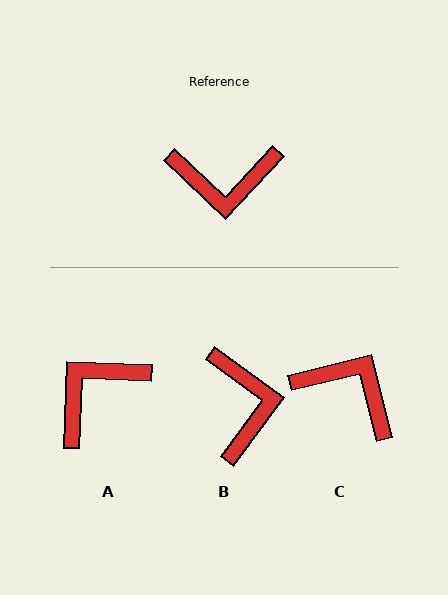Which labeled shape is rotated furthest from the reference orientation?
C, about 147 degrees away.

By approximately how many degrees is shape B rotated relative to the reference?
Approximately 97 degrees counter-clockwise.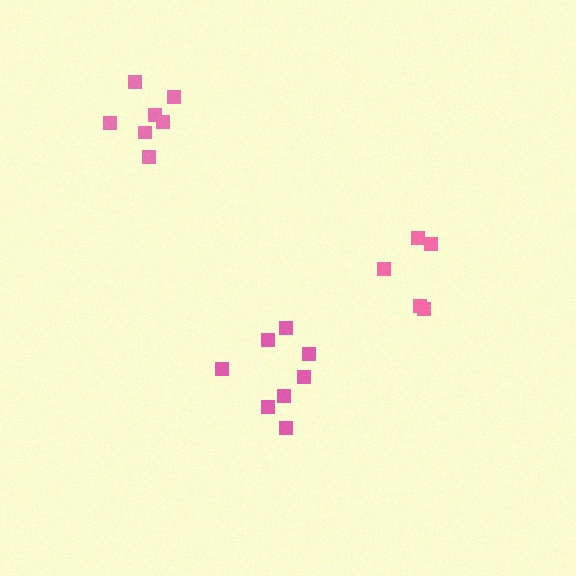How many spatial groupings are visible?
There are 3 spatial groupings.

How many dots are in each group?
Group 1: 5 dots, Group 2: 8 dots, Group 3: 7 dots (20 total).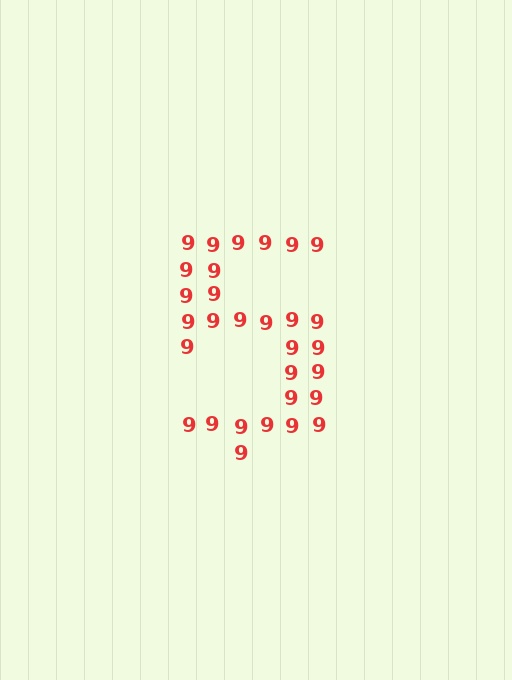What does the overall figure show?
The overall figure shows the digit 5.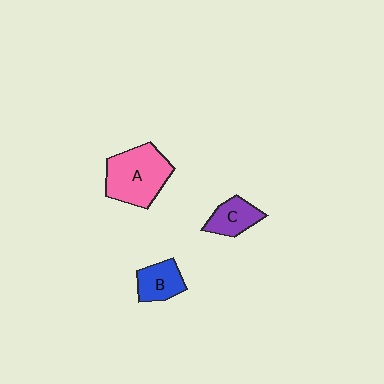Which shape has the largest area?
Shape A (pink).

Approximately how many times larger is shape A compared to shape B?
Approximately 1.9 times.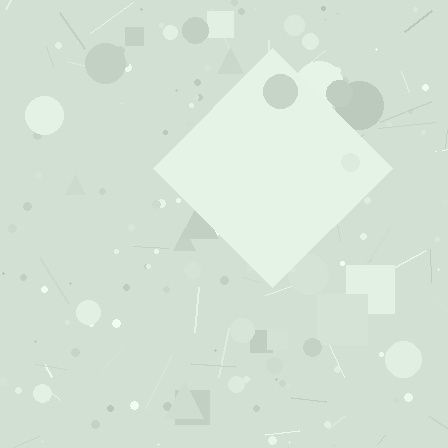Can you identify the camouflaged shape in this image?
The camouflaged shape is a diamond.